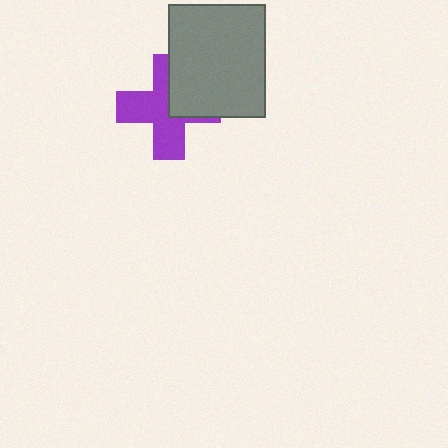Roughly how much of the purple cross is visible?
About half of it is visible (roughly 64%).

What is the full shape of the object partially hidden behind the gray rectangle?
The partially hidden object is a purple cross.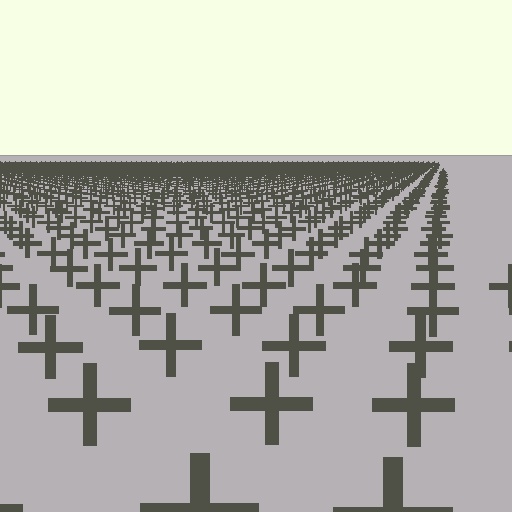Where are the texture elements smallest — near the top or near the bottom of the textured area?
Near the top.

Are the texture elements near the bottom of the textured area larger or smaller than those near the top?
Larger. Near the bottom, elements are closer to the viewer and appear at a bigger on-screen size.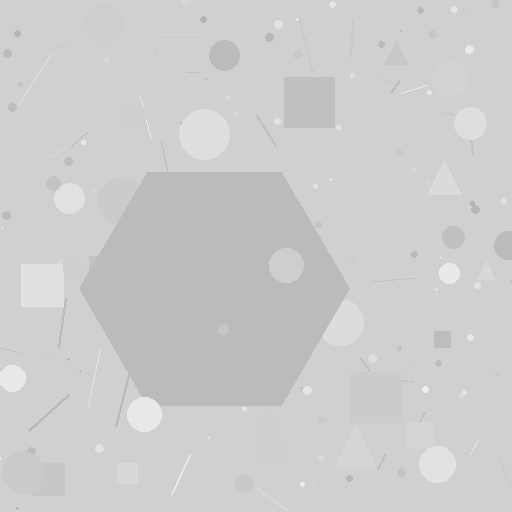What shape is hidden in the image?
A hexagon is hidden in the image.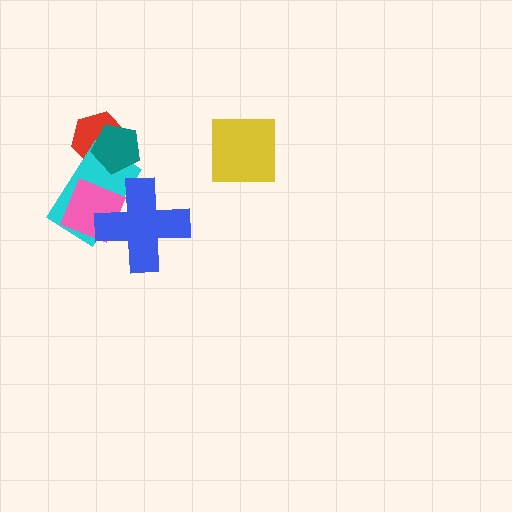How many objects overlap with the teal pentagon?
2 objects overlap with the teal pentagon.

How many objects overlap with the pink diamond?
2 objects overlap with the pink diamond.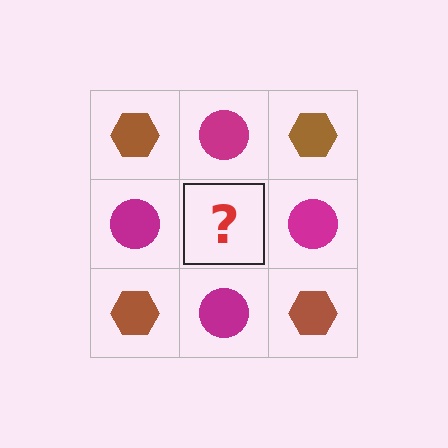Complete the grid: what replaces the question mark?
The question mark should be replaced with a brown hexagon.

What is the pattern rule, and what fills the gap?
The rule is that it alternates brown hexagon and magenta circle in a checkerboard pattern. The gap should be filled with a brown hexagon.